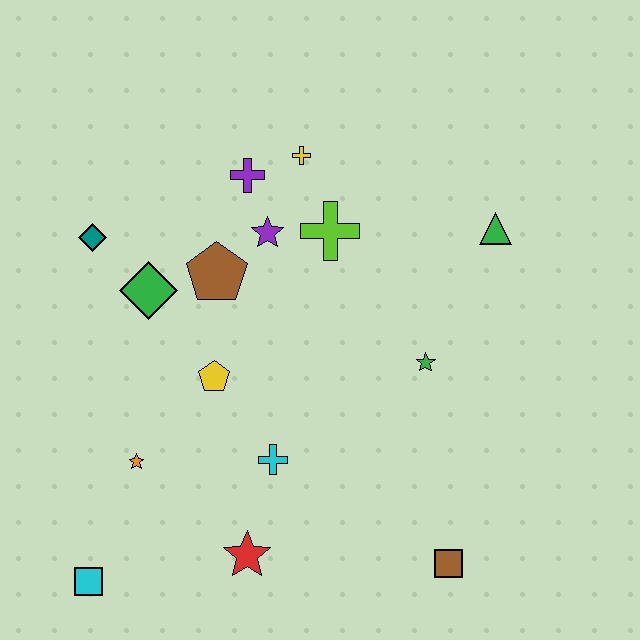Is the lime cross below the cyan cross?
No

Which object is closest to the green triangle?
The green star is closest to the green triangle.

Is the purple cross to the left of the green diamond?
No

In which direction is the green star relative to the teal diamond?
The green star is to the right of the teal diamond.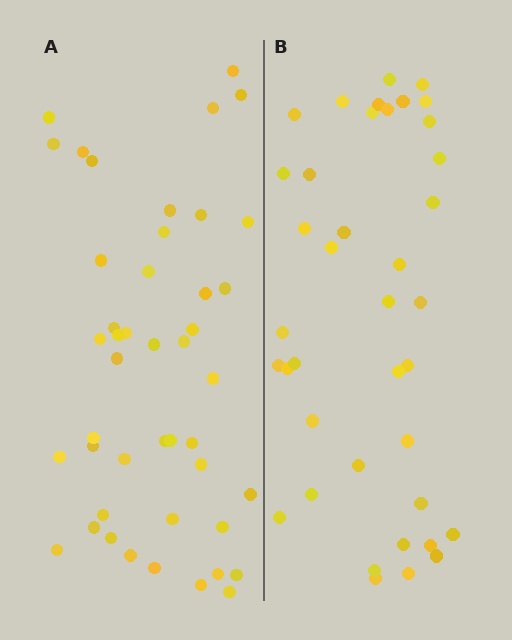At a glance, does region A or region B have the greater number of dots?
Region A (the left region) has more dots.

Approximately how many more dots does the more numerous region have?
Region A has about 6 more dots than region B.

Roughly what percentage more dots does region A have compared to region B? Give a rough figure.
About 15% more.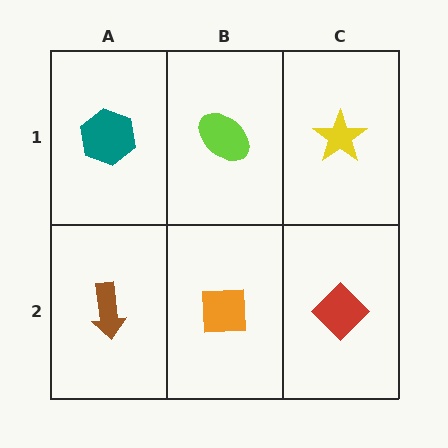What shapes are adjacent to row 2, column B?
A lime ellipse (row 1, column B), a brown arrow (row 2, column A), a red diamond (row 2, column C).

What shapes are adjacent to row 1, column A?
A brown arrow (row 2, column A), a lime ellipse (row 1, column B).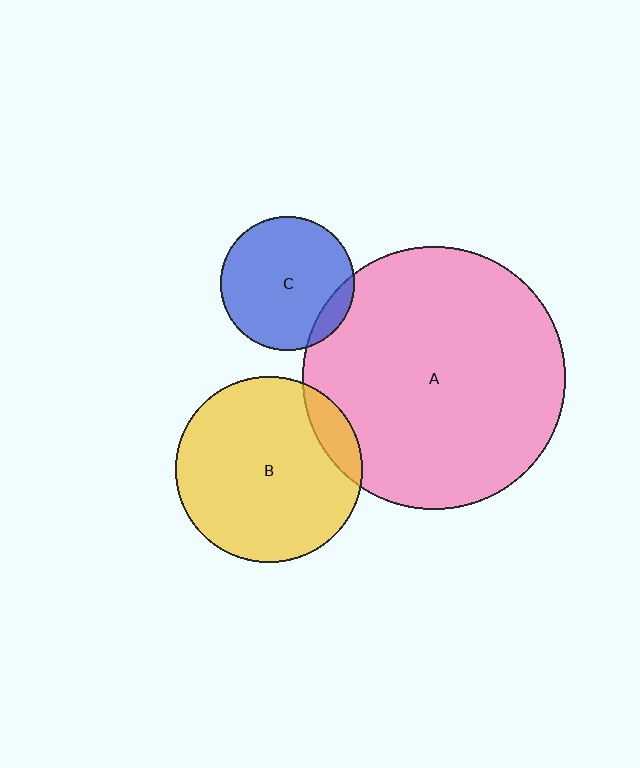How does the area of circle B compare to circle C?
Approximately 1.9 times.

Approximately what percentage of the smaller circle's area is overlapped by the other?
Approximately 10%.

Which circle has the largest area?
Circle A (pink).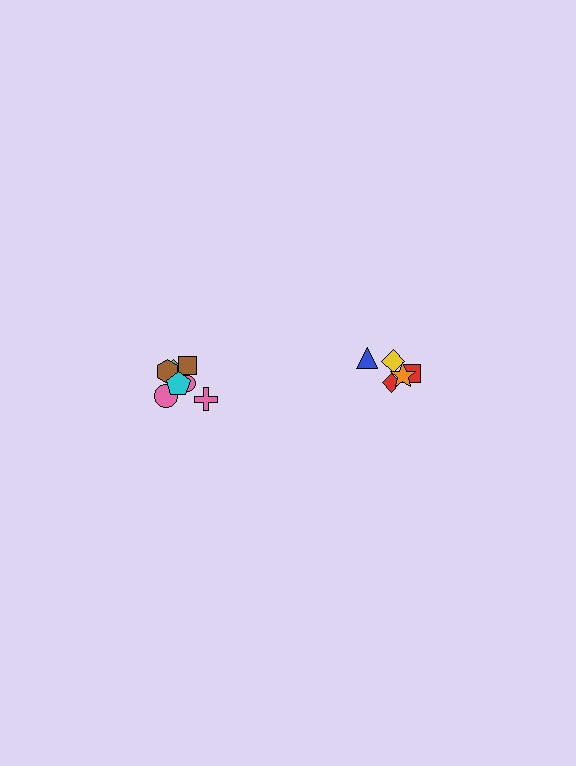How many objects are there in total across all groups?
There are 12 objects.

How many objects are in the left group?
There are 7 objects.